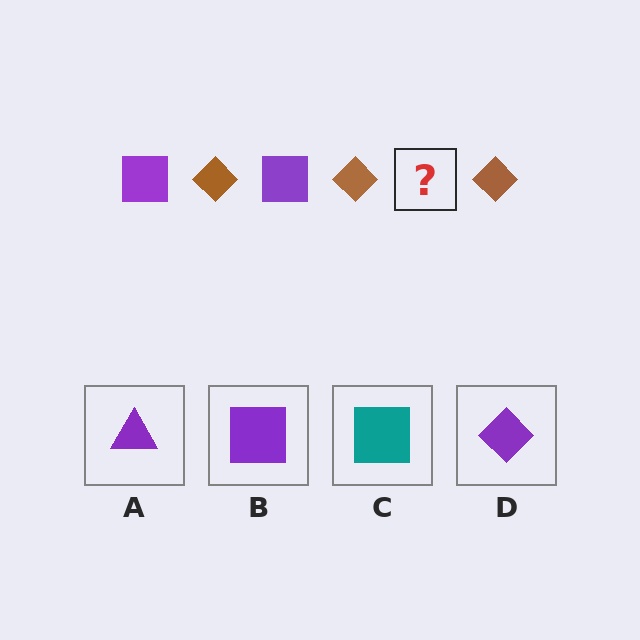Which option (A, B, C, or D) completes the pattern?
B.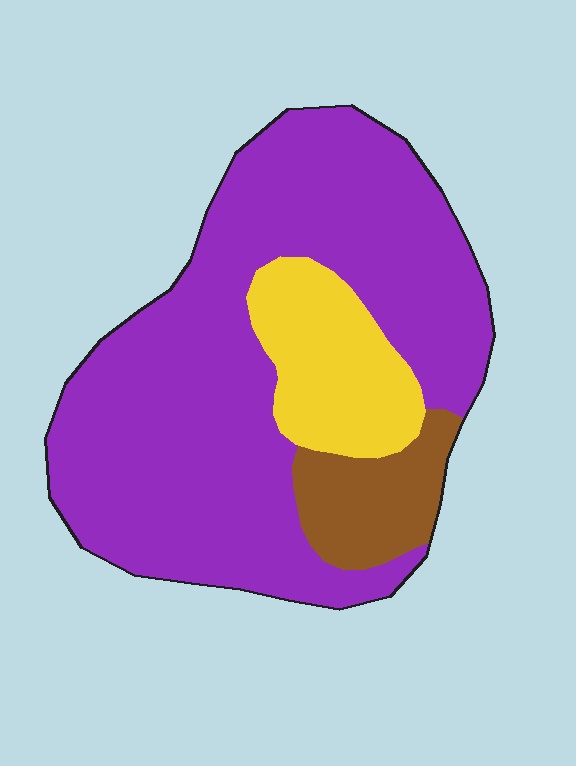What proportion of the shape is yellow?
Yellow takes up less than a quarter of the shape.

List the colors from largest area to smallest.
From largest to smallest: purple, yellow, brown.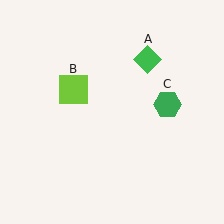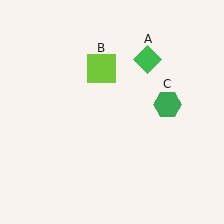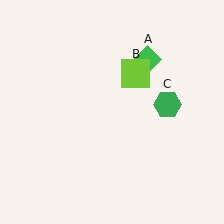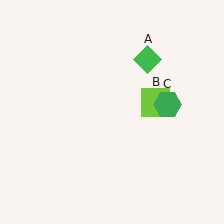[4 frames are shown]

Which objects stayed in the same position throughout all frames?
Green diamond (object A) and green hexagon (object C) remained stationary.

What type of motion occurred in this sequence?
The lime square (object B) rotated clockwise around the center of the scene.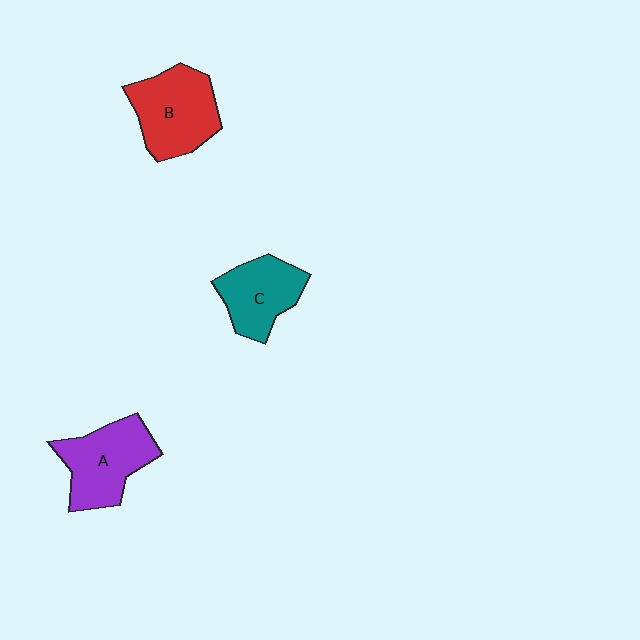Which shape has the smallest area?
Shape C (teal).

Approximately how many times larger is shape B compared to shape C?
Approximately 1.2 times.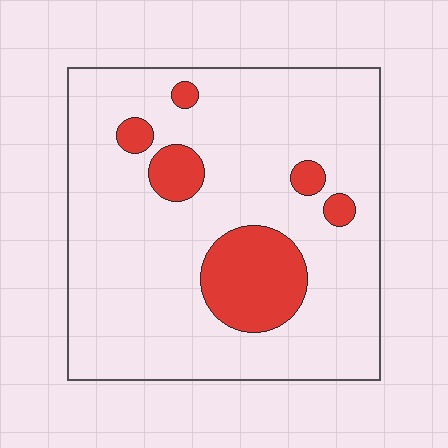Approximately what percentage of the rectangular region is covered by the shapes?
Approximately 15%.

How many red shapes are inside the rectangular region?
6.